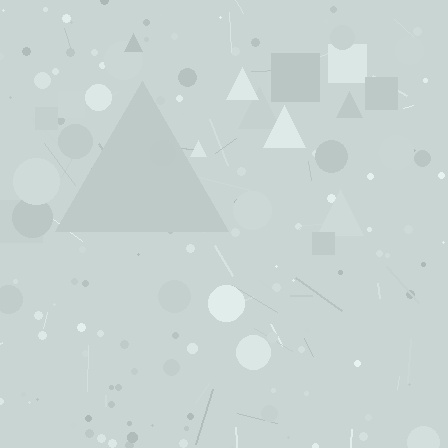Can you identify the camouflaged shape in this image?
The camouflaged shape is a triangle.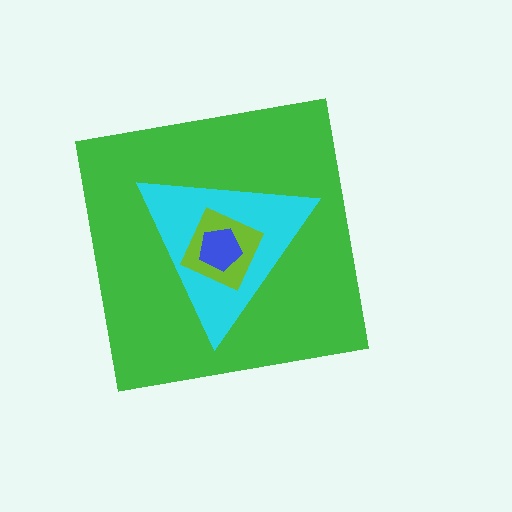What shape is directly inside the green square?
The cyan triangle.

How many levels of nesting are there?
4.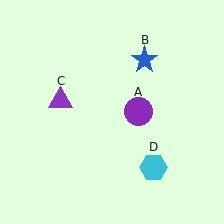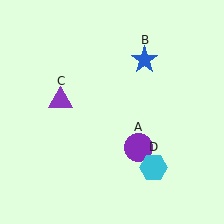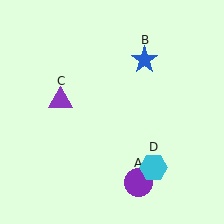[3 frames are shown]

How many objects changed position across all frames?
1 object changed position: purple circle (object A).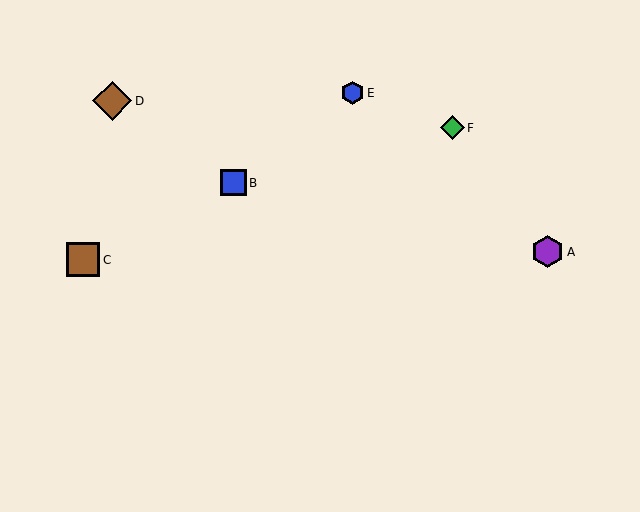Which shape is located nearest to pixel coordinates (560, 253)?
The purple hexagon (labeled A) at (548, 252) is nearest to that location.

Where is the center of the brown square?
The center of the brown square is at (83, 260).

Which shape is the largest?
The brown diamond (labeled D) is the largest.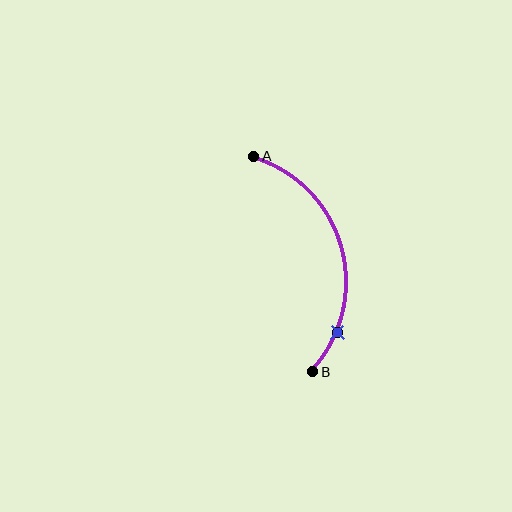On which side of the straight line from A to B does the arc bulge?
The arc bulges to the right of the straight line connecting A and B.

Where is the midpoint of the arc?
The arc midpoint is the point on the curve farthest from the straight line joining A and B. It sits to the right of that line.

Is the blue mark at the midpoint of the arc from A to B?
No. The blue mark lies on the arc but is closer to endpoint B. The arc midpoint would be at the point on the curve equidistant along the arc from both A and B.